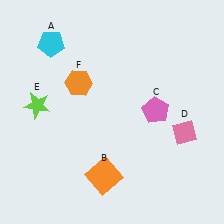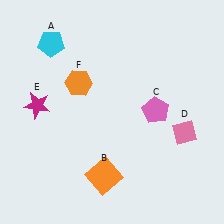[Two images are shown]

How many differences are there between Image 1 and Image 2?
There is 1 difference between the two images.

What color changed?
The star (E) changed from lime in Image 1 to magenta in Image 2.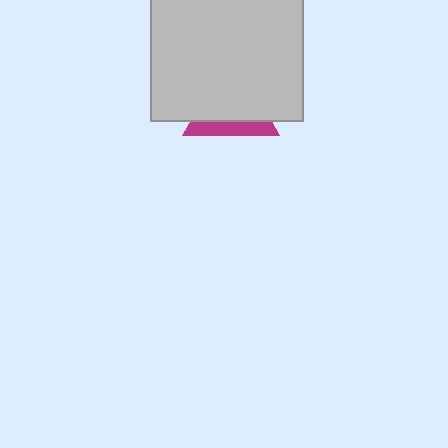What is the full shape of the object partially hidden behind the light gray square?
The partially hidden object is a magenta triangle.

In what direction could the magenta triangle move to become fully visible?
The magenta triangle could move down. That would shift it out from behind the light gray square entirely.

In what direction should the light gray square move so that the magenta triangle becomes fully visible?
The light gray square should move up. That is the shortest direction to clear the overlap and leave the magenta triangle fully visible.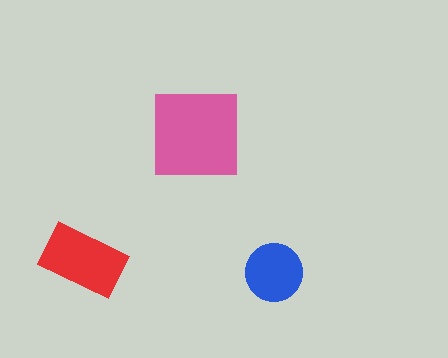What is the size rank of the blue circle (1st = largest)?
3rd.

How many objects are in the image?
There are 3 objects in the image.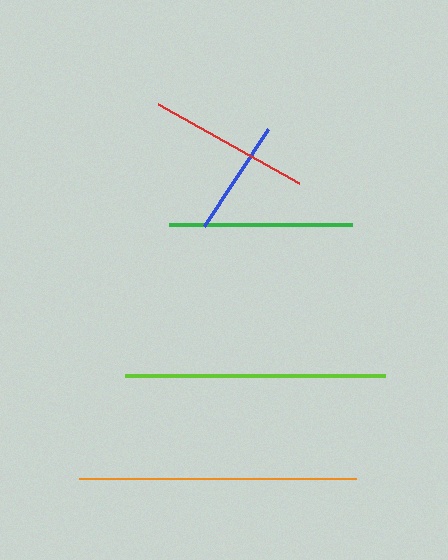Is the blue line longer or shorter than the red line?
The red line is longer than the blue line.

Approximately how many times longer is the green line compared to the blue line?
The green line is approximately 1.6 times the length of the blue line.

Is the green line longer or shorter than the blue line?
The green line is longer than the blue line.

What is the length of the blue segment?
The blue segment is approximately 116 pixels long.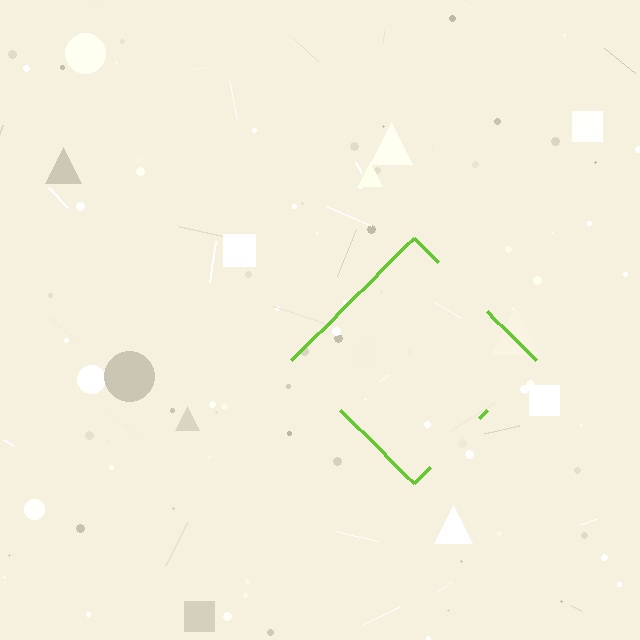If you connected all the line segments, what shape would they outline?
They would outline a diamond.